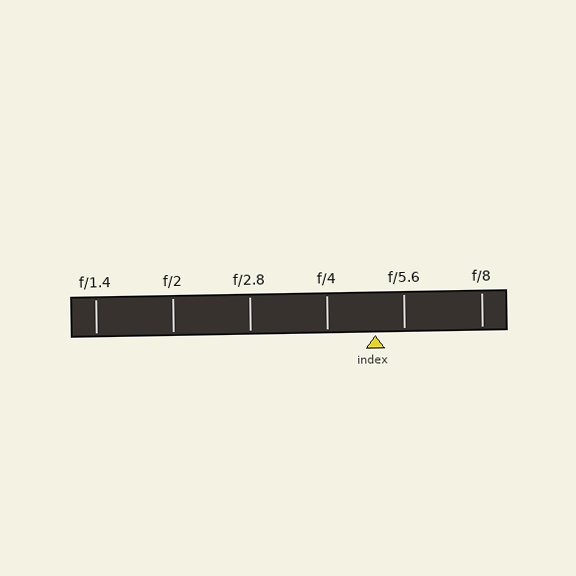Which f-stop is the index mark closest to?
The index mark is closest to f/5.6.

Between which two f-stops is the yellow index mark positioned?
The index mark is between f/4 and f/5.6.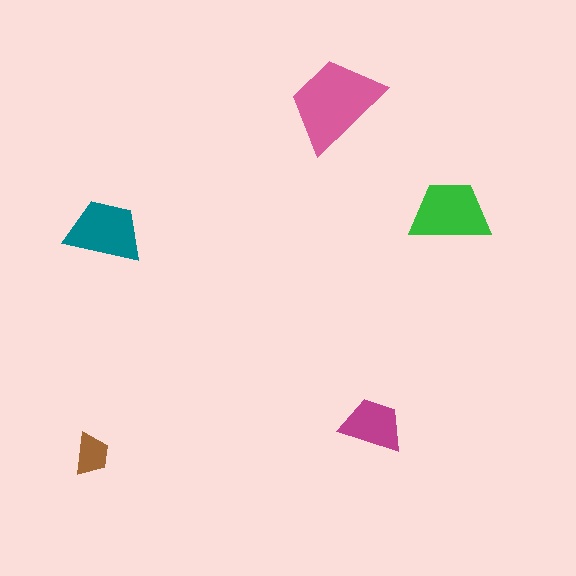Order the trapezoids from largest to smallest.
the pink one, the green one, the teal one, the magenta one, the brown one.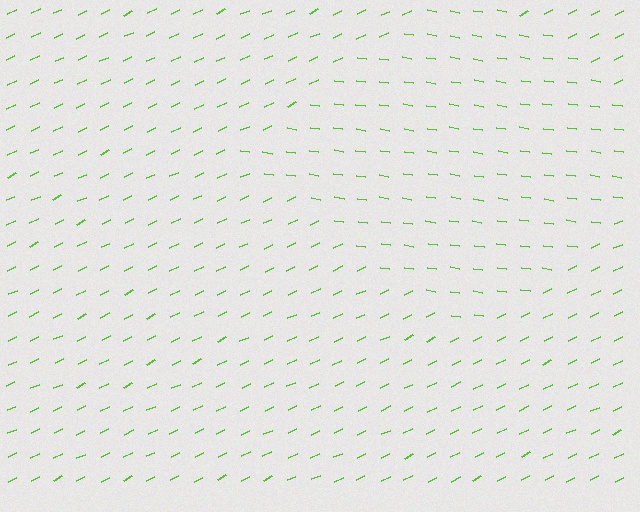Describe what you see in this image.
The image is filled with small lime line segments. A diamond region in the image has lines oriented differently from the surrounding lines, creating a visible texture boundary.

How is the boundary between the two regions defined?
The boundary is defined purely by a change in line orientation (approximately 34 degrees difference). All lines are the same color and thickness.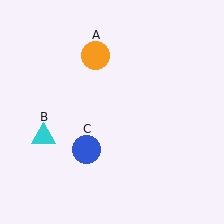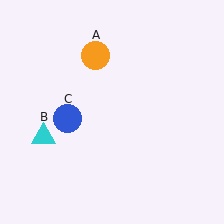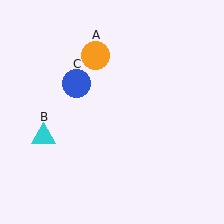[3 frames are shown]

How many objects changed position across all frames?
1 object changed position: blue circle (object C).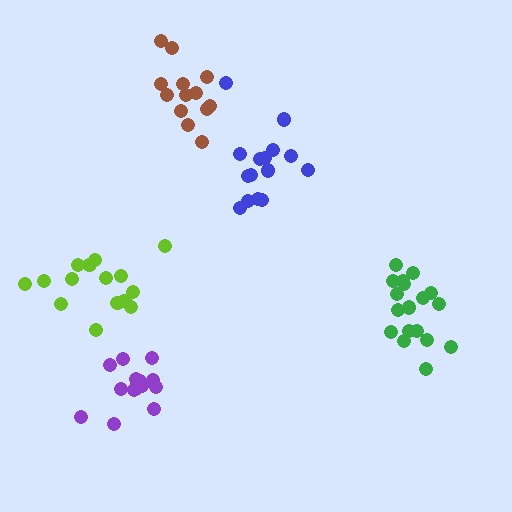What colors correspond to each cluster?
The clusters are colored: brown, blue, lime, green, purple.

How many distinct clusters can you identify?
There are 5 distinct clusters.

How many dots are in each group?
Group 1: 13 dots, Group 2: 15 dots, Group 3: 15 dots, Group 4: 18 dots, Group 5: 15 dots (76 total).